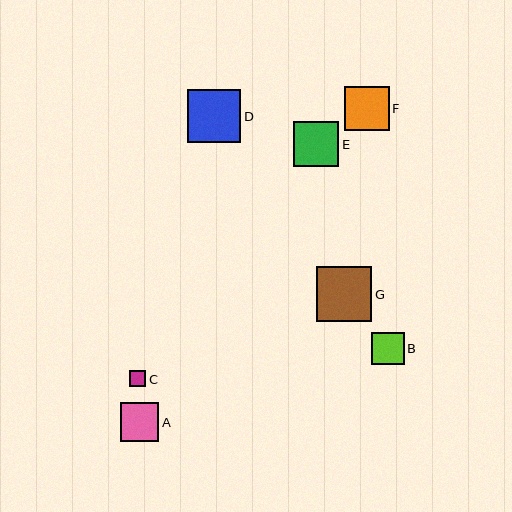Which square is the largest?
Square G is the largest with a size of approximately 55 pixels.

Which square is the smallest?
Square C is the smallest with a size of approximately 16 pixels.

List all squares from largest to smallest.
From largest to smallest: G, D, E, F, A, B, C.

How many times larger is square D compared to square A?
Square D is approximately 1.4 times the size of square A.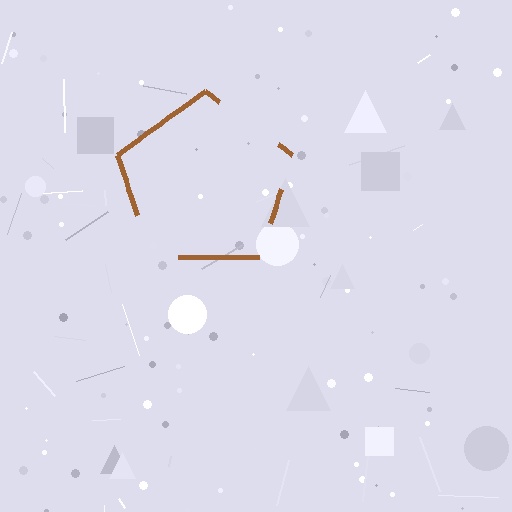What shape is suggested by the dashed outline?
The dashed outline suggests a pentagon.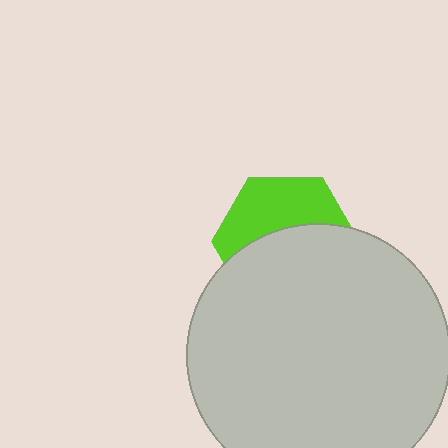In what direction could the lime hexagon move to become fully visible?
The lime hexagon could move up. That would shift it out from behind the light gray circle entirely.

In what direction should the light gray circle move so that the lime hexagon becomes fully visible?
The light gray circle should move down. That is the shortest direction to clear the overlap and leave the lime hexagon fully visible.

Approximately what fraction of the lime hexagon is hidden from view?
Roughly 57% of the lime hexagon is hidden behind the light gray circle.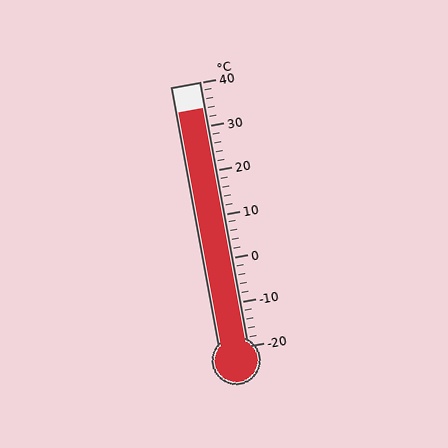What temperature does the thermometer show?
The thermometer shows approximately 34°C.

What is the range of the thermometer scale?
The thermometer scale ranges from -20°C to 40°C.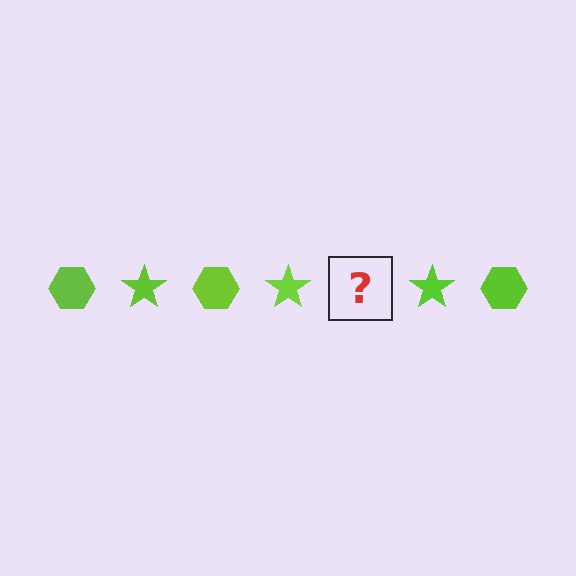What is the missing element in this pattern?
The missing element is a lime hexagon.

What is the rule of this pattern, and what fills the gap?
The rule is that the pattern cycles through hexagon, star shapes in lime. The gap should be filled with a lime hexagon.